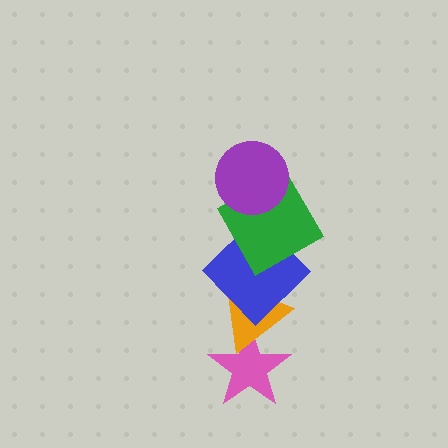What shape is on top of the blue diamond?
The green diamond is on top of the blue diamond.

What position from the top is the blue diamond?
The blue diamond is 3rd from the top.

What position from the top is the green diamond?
The green diamond is 2nd from the top.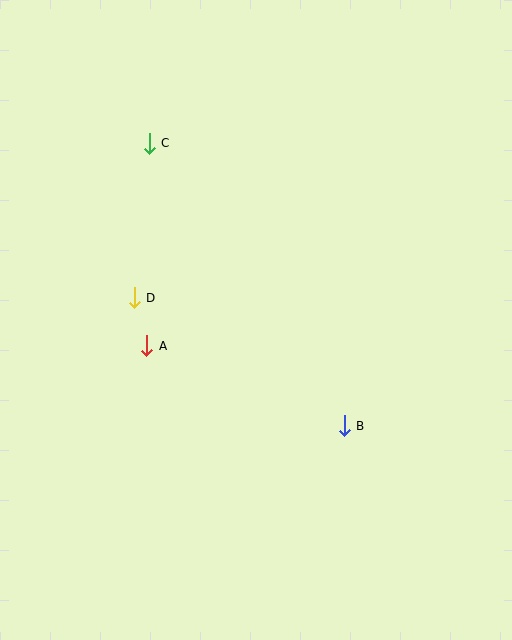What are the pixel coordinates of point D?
Point D is at (134, 298).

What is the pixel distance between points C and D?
The distance between C and D is 155 pixels.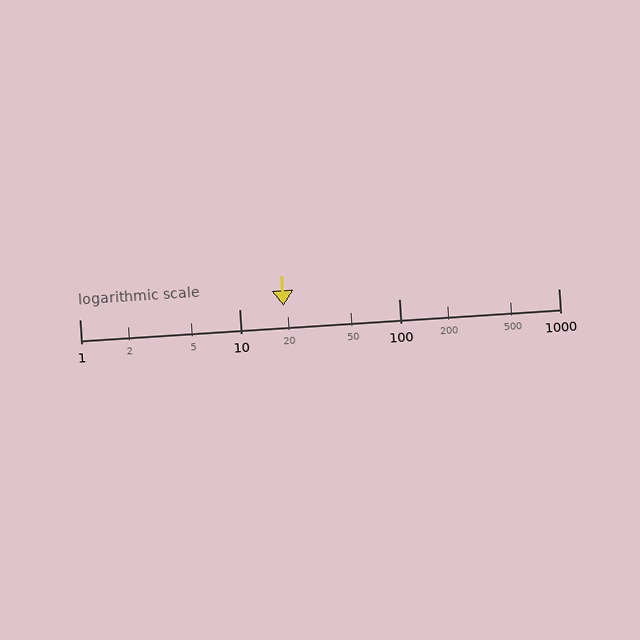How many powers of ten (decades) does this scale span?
The scale spans 3 decades, from 1 to 1000.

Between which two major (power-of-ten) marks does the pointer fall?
The pointer is between 10 and 100.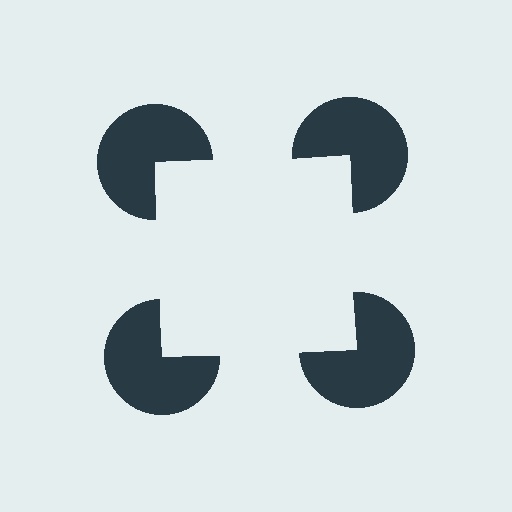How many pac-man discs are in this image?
There are 4 — one at each vertex of the illusory square.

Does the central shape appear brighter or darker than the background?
It typically appears slightly brighter than the background, even though no actual brightness change is drawn.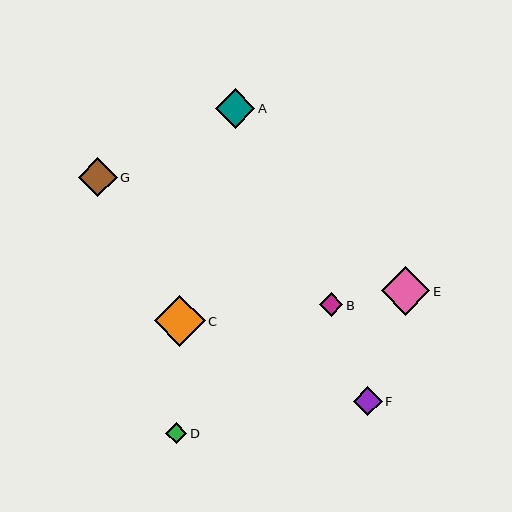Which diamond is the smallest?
Diamond D is the smallest with a size of approximately 21 pixels.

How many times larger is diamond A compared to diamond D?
Diamond A is approximately 1.9 times the size of diamond D.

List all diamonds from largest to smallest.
From largest to smallest: C, E, A, G, F, B, D.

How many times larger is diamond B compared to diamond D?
Diamond B is approximately 1.1 times the size of diamond D.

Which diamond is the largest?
Diamond C is the largest with a size of approximately 51 pixels.